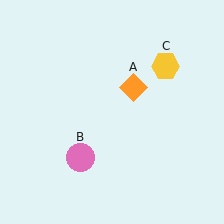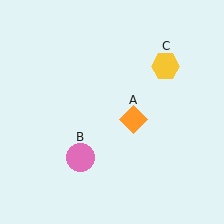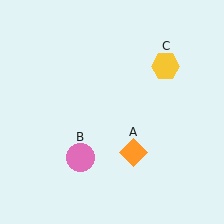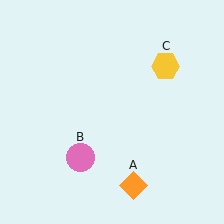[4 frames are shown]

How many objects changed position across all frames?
1 object changed position: orange diamond (object A).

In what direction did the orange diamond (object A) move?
The orange diamond (object A) moved down.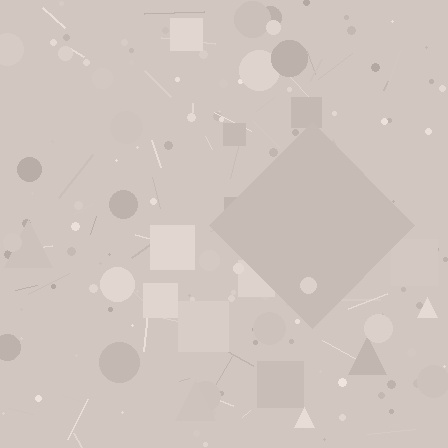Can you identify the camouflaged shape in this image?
The camouflaged shape is a diamond.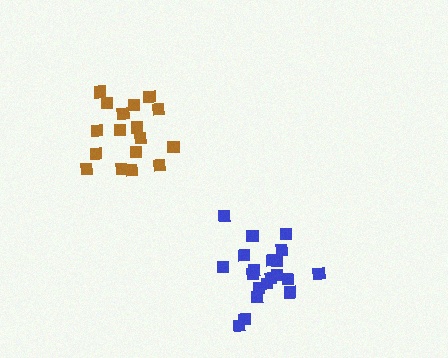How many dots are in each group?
Group 1: 20 dots, Group 2: 17 dots (37 total).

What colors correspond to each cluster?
The clusters are colored: blue, brown.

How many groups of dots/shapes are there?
There are 2 groups.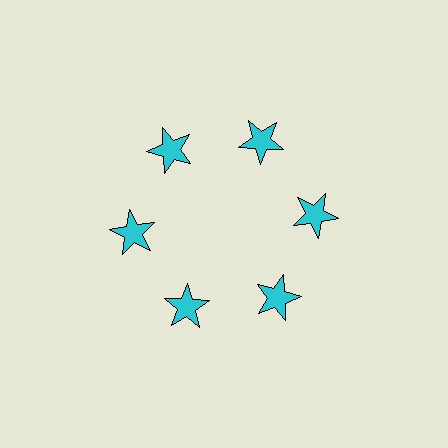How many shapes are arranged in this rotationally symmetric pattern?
There are 6 shapes, arranged in 6 groups of 1.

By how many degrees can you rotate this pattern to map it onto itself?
The pattern maps onto itself every 60 degrees of rotation.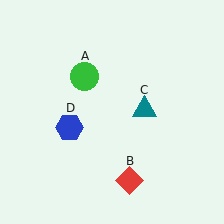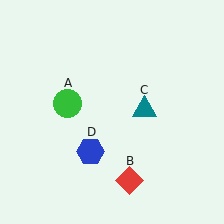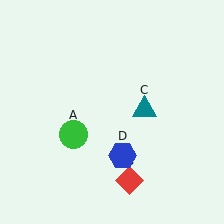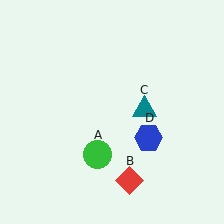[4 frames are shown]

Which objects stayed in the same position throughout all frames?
Red diamond (object B) and teal triangle (object C) remained stationary.